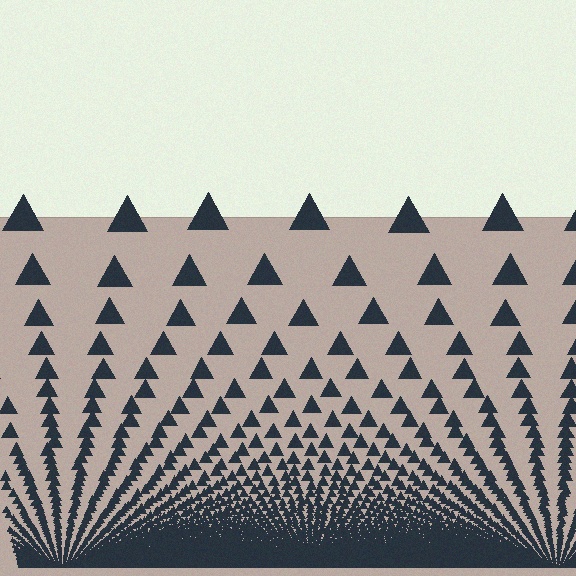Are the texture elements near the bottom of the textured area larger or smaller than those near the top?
Smaller. The gradient is inverted — elements near the bottom are smaller and denser.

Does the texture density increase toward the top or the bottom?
Density increases toward the bottom.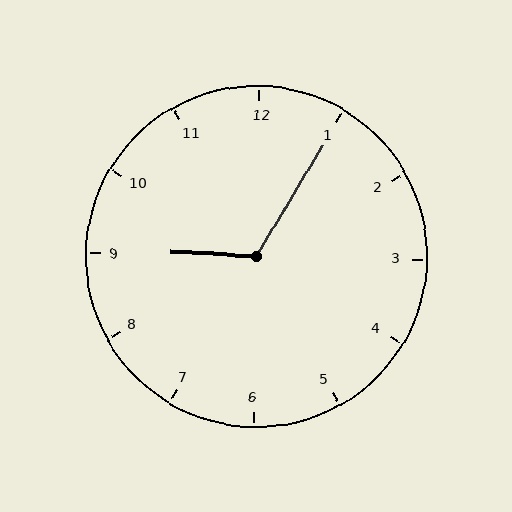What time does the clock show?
9:05.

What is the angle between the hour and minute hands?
Approximately 118 degrees.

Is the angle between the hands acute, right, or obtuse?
It is obtuse.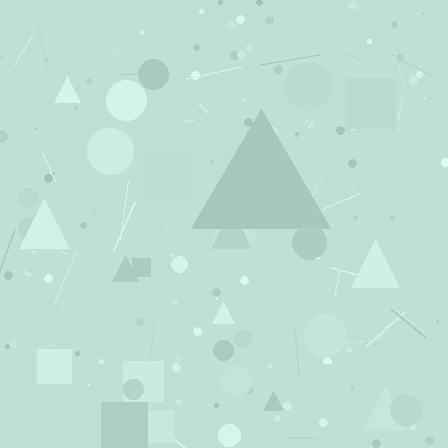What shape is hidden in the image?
A triangle is hidden in the image.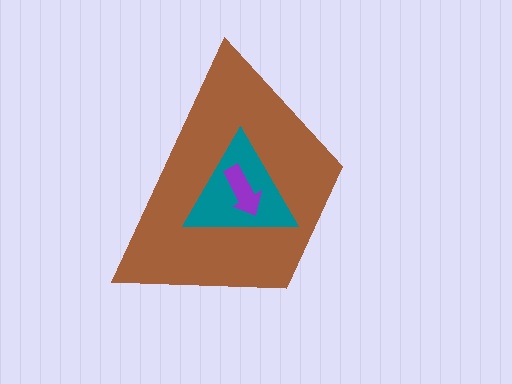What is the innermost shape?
The purple arrow.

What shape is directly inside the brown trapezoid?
The teal triangle.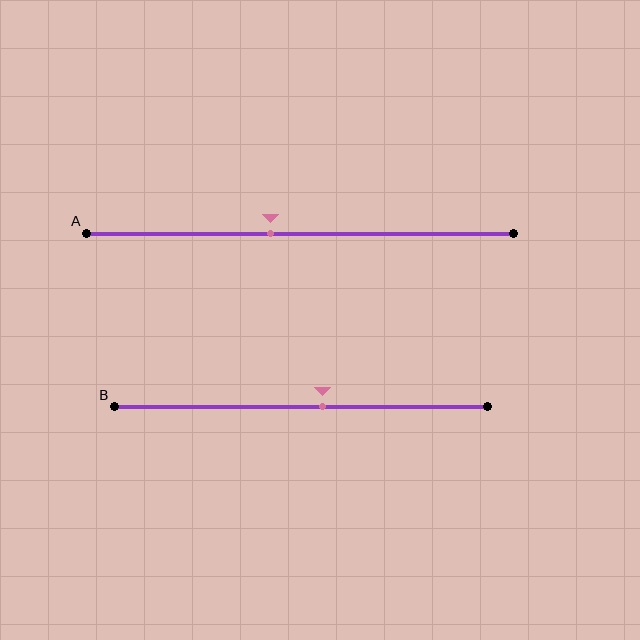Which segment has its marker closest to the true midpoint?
Segment B has its marker closest to the true midpoint.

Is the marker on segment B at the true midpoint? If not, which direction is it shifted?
No, the marker on segment B is shifted to the right by about 6% of the segment length.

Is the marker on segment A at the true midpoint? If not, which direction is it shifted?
No, the marker on segment A is shifted to the left by about 7% of the segment length.